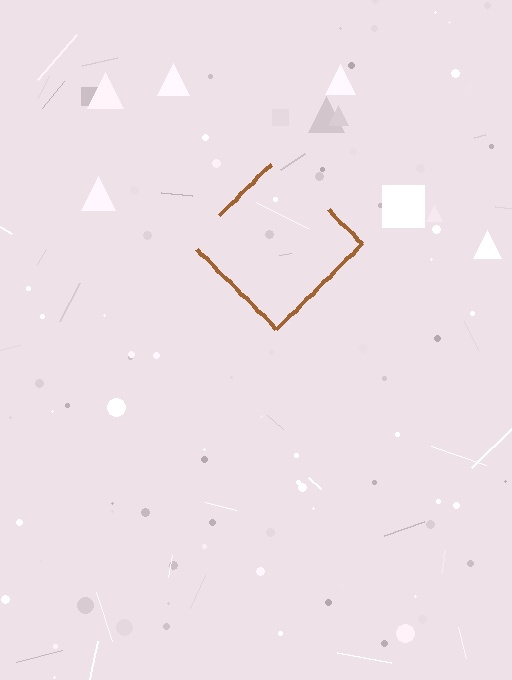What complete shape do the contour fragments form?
The contour fragments form a diamond.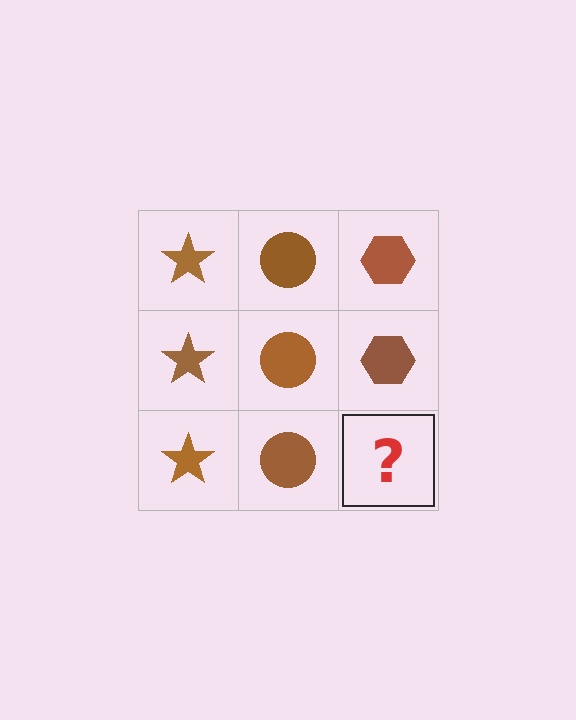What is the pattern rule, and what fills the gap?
The rule is that each column has a consistent shape. The gap should be filled with a brown hexagon.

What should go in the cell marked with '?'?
The missing cell should contain a brown hexagon.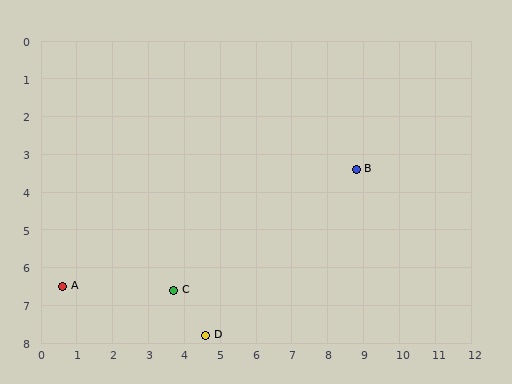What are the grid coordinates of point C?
Point C is at approximately (3.7, 6.6).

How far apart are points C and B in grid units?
Points C and B are about 6.0 grid units apart.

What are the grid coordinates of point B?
Point B is at approximately (8.8, 3.4).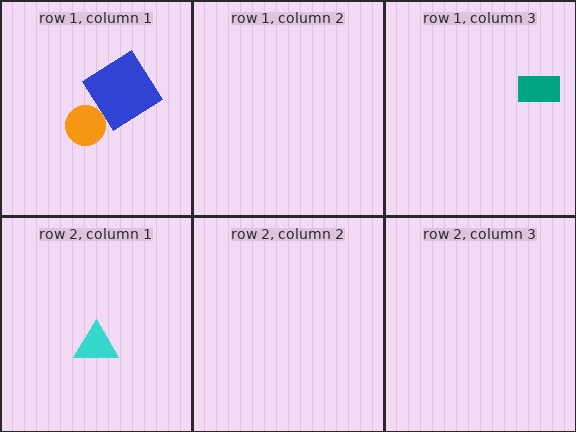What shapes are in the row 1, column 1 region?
The blue diamond, the orange circle.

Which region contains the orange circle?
The row 1, column 1 region.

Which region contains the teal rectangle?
The row 1, column 3 region.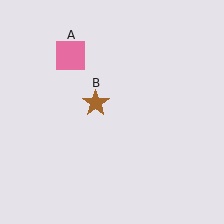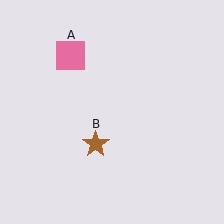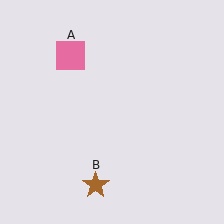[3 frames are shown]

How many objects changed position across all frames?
1 object changed position: brown star (object B).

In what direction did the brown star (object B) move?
The brown star (object B) moved down.